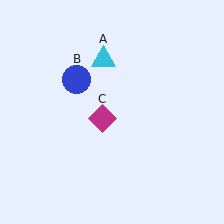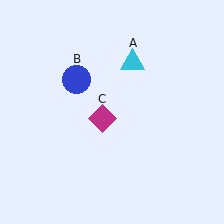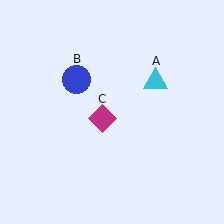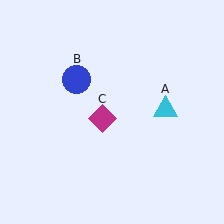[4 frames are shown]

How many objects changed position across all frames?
1 object changed position: cyan triangle (object A).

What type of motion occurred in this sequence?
The cyan triangle (object A) rotated clockwise around the center of the scene.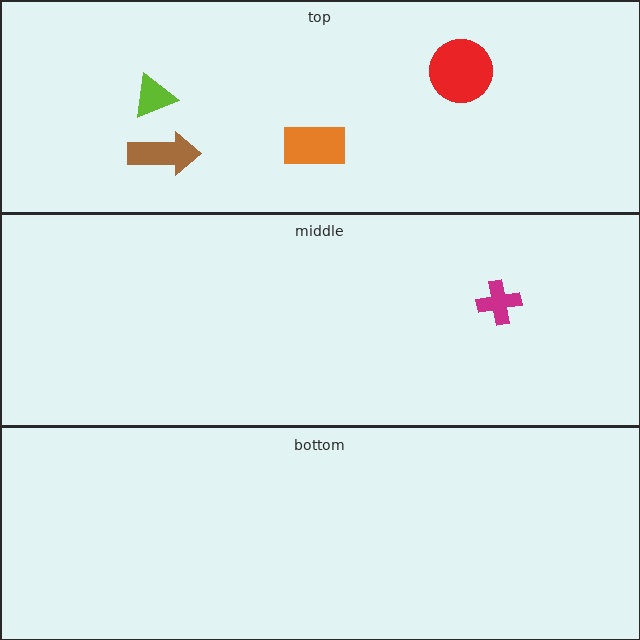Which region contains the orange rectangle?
The top region.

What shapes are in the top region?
The brown arrow, the red circle, the lime triangle, the orange rectangle.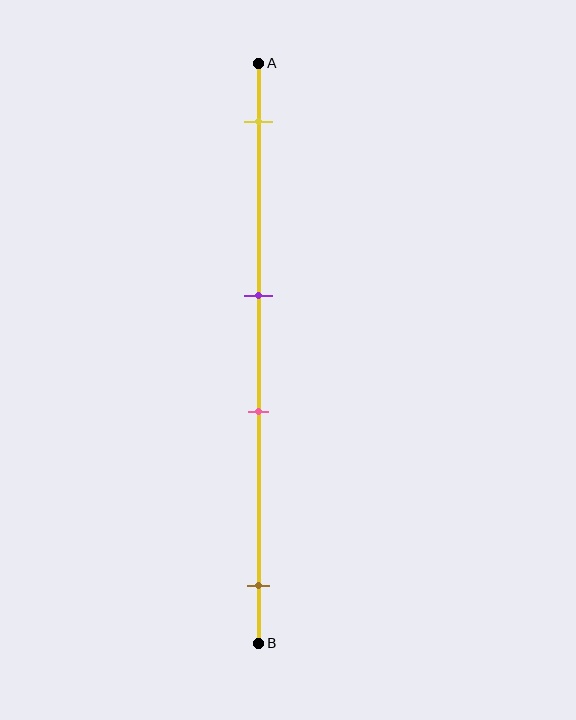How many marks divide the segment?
There are 4 marks dividing the segment.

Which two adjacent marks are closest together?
The purple and pink marks are the closest adjacent pair.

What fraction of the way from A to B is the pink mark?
The pink mark is approximately 60% (0.6) of the way from A to B.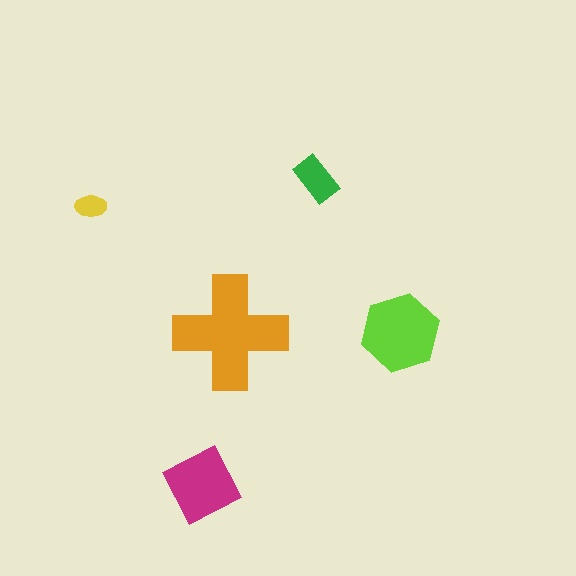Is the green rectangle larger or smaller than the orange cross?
Smaller.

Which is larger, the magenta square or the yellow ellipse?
The magenta square.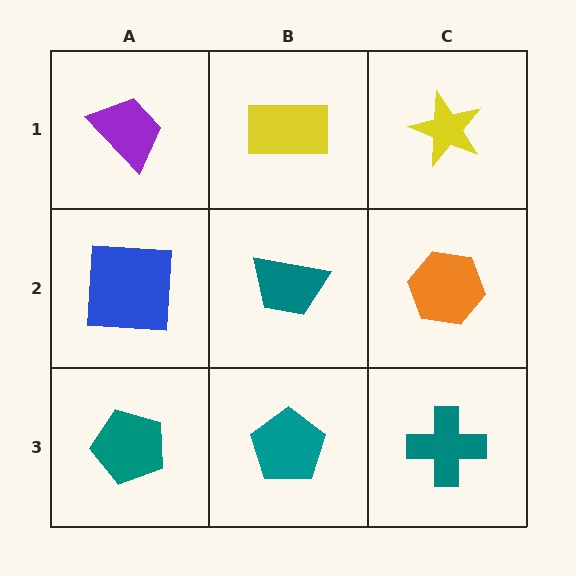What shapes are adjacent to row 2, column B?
A yellow rectangle (row 1, column B), a teal pentagon (row 3, column B), a blue square (row 2, column A), an orange hexagon (row 2, column C).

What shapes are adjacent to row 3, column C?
An orange hexagon (row 2, column C), a teal pentagon (row 3, column B).